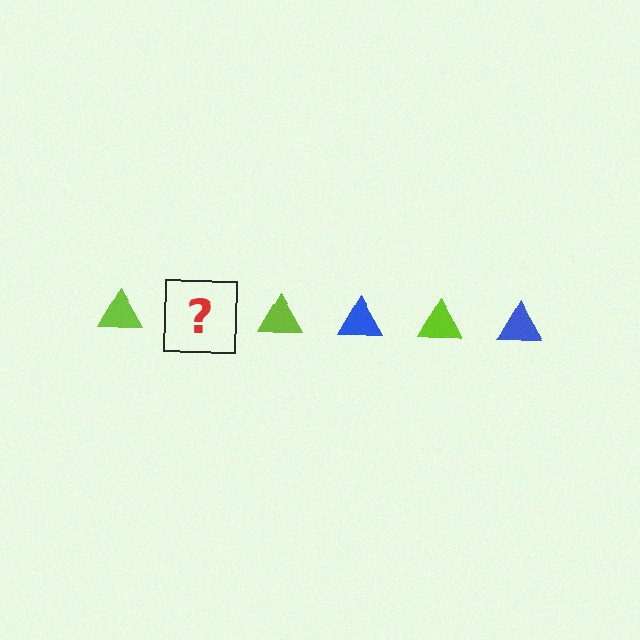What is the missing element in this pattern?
The missing element is a blue triangle.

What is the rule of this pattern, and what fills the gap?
The rule is that the pattern cycles through lime, blue triangles. The gap should be filled with a blue triangle.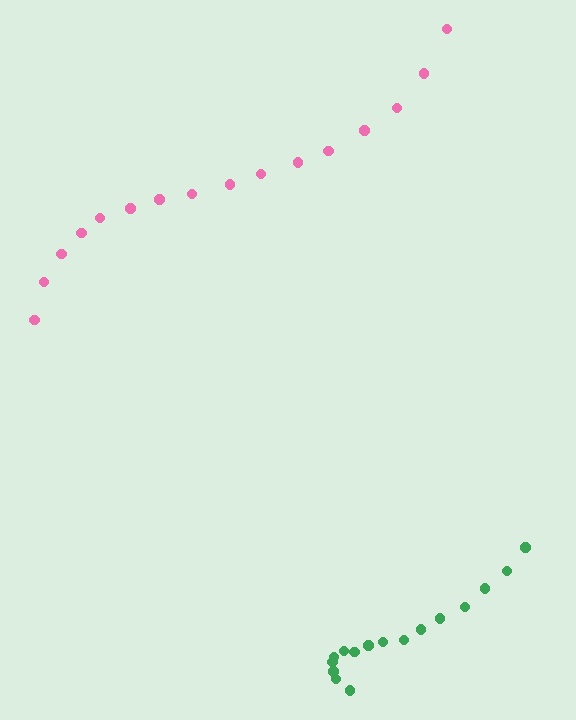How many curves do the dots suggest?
There are 2 distinct paths.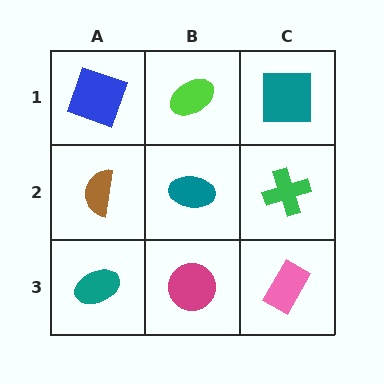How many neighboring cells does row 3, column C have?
2.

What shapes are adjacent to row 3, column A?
A brown semicircle (row 2, column A), a magenta circle (row 3, column B).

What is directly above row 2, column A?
A blue square.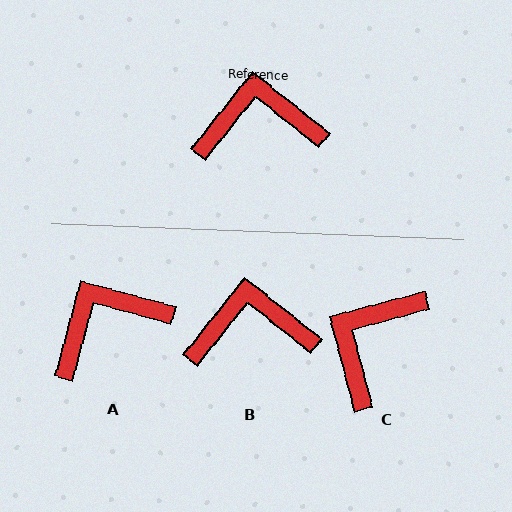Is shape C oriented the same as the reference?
No, it is off by about 53 degrees.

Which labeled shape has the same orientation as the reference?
B.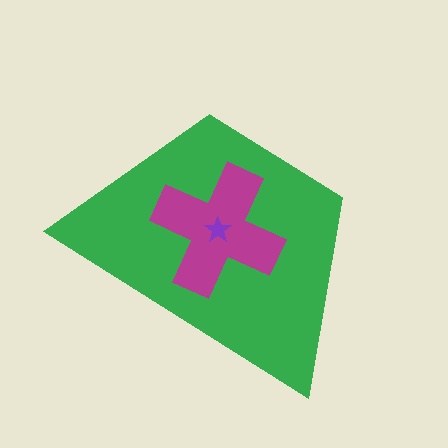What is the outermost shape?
The green trapezoid.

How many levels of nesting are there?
3.